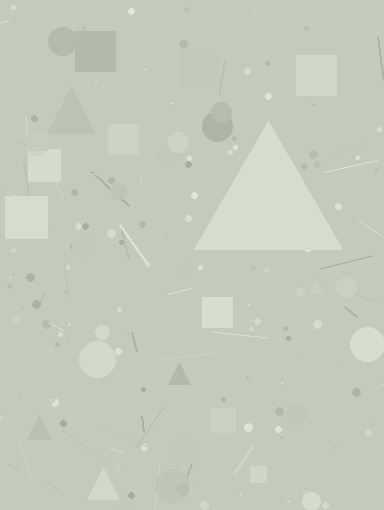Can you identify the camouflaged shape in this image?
The camouflaged shape is a triangle.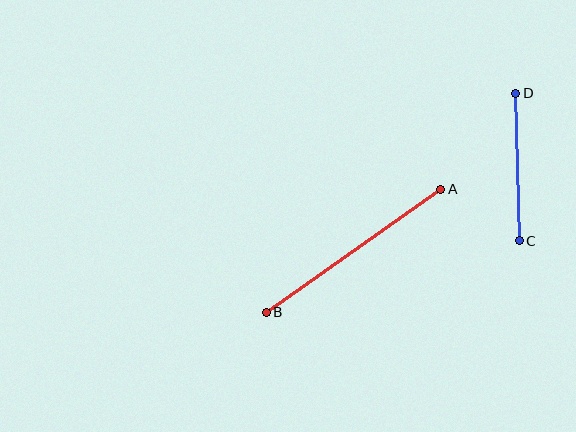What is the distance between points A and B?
The distance is approximately 213 pixels.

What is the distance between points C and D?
The distance is approximately 147 pixels.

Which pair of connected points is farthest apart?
Points A and B are farthest apart.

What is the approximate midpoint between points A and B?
The midpoint is at approximately (354, 251) pixels.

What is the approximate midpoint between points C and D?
The midpoint is at approximately (517, 167) pixels.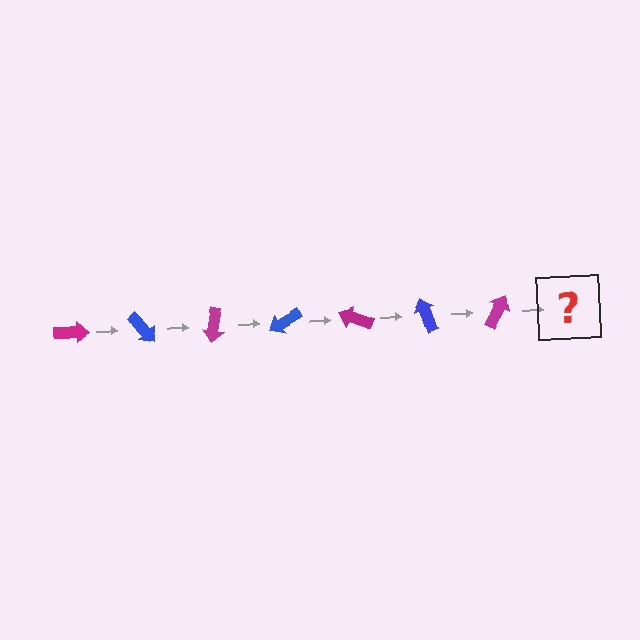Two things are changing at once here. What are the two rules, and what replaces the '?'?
The two rules are that it rotates 50 degrees each step and the color cycles through magenta and blue. The '?' should be a blue arrow, rotated 350 degrees from the start.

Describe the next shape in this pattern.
It should be a blue arrow, rotated 350 degrees from the start.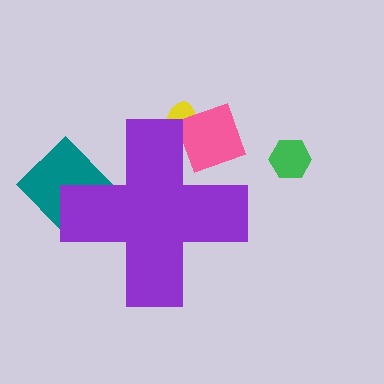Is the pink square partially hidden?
Yes, the pink square is partially hidden behind the purple cross.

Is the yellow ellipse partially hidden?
Yes, the yellow ellipse is partially hidden behind the purple cross.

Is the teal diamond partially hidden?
Yes, the teal diamond is partially hidden behind the purple cross.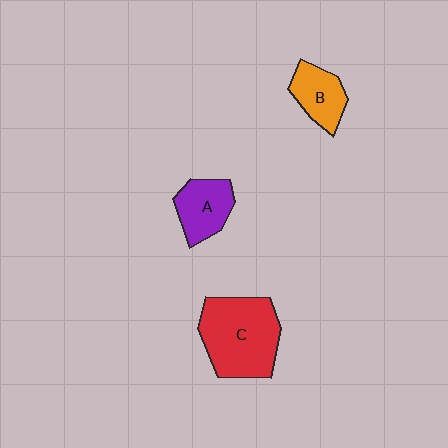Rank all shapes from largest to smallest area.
From largest to smallest: C (red), A (purple), B (orange).